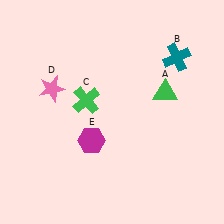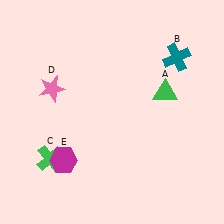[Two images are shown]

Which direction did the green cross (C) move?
The green cross (C) moved down.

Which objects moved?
The objects that moved are: the green cross (C), the magenta hexagon (E).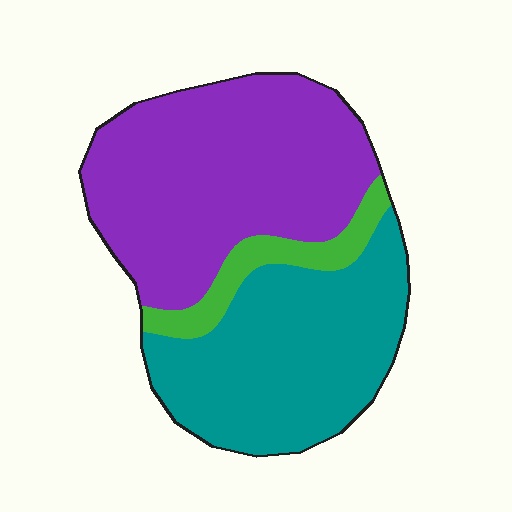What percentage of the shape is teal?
Teal takes up between a third and a half of the shape.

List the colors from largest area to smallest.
From largest to smallest: purple, teal, green.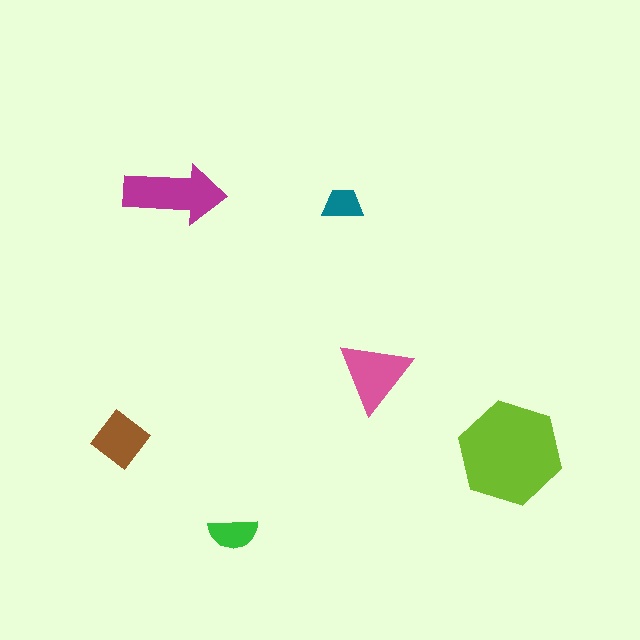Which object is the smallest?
The teal trapezoid.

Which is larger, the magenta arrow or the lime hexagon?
The lime hexagon.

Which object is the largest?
The lime hexagon.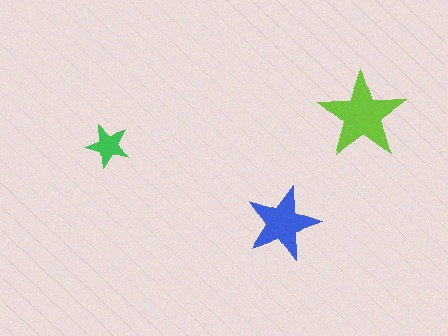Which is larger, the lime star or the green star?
The lime one.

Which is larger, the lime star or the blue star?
The lime one.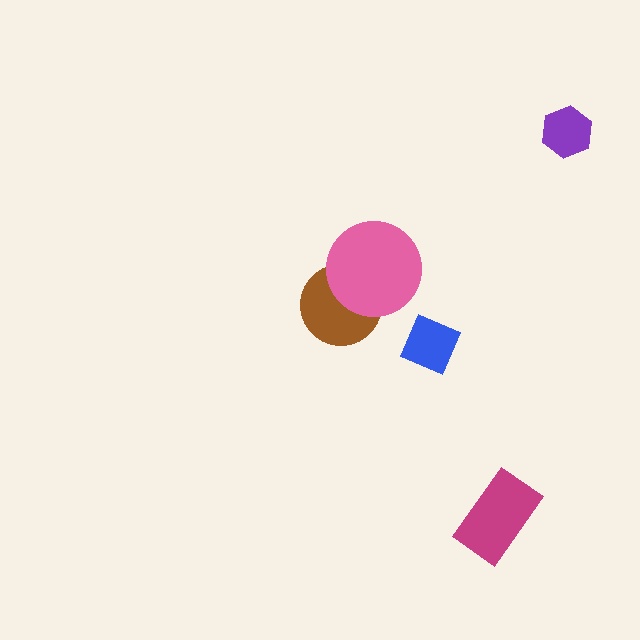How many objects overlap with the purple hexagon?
0 objects overlap with the purple hexagon.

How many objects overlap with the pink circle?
1 object overlaps with the pink circle.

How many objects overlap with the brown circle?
1 object overlaps with the brown circle.